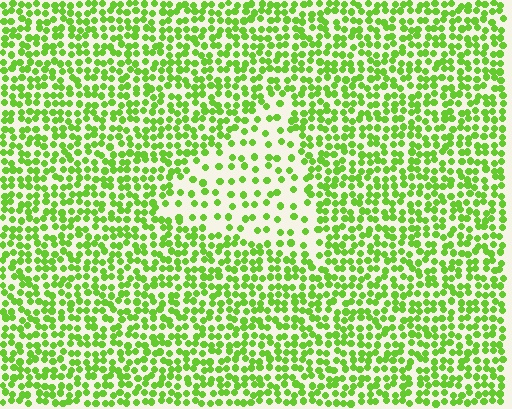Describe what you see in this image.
The image contains small lime elements arranged at two different densities. A triangle-shaped region is visible where the elements are less densely packed than the surrounding area.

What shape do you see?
I see a triangle.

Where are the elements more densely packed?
The elements are more densely packed outside the triangle boundary.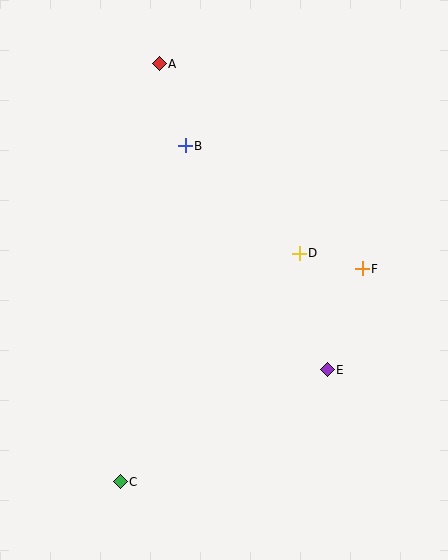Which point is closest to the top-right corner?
Point F is closest to the top-right corner.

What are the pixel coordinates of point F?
Point F is at (362, 269).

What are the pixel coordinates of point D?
Point D is at (299, 253).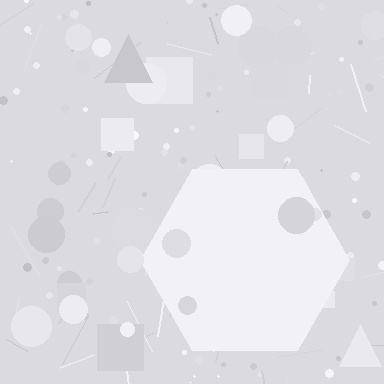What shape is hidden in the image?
A hexagon is hidden in the image.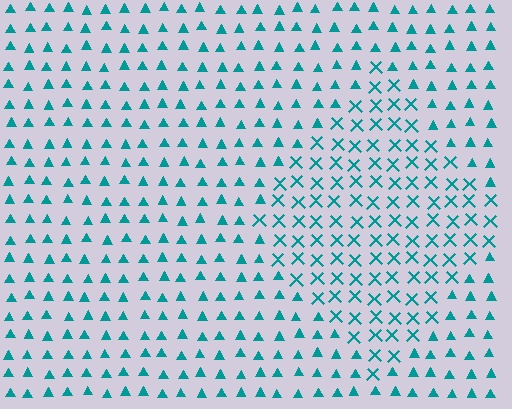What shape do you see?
I see a diamond.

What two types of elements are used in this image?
The image uses X marks inside the diamond region and triangles outside it.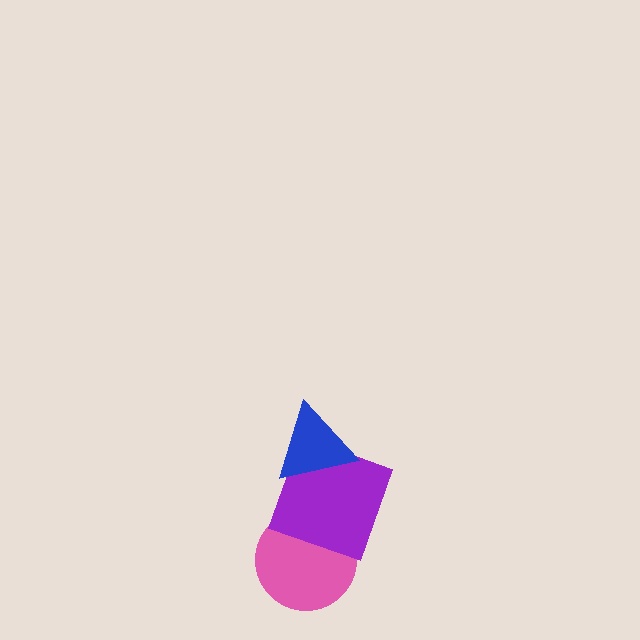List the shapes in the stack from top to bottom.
From top to bottom: the blue triangle, the purple square, the pink circle.